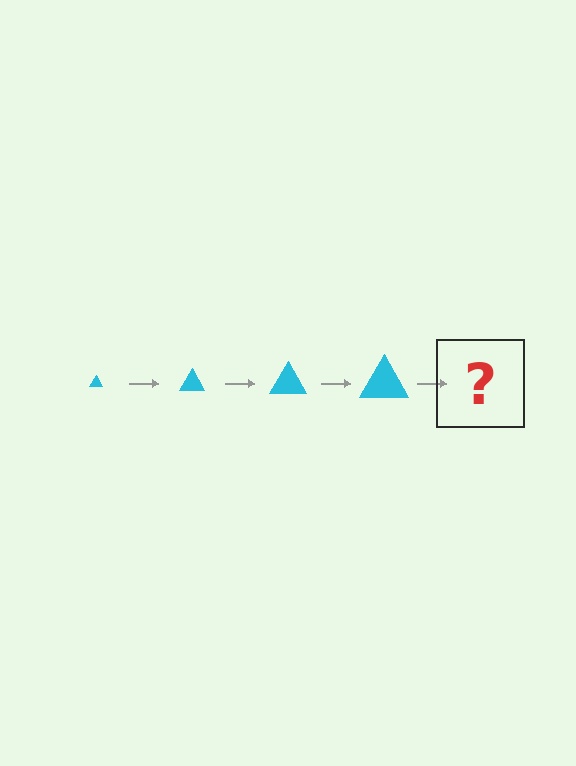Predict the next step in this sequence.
The next step is a cyan triangle, larger than the previous one.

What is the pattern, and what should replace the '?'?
The pattern is that the triangle gets progressively larger each step. The '?' should be a cyan triangle, larger than the previous one.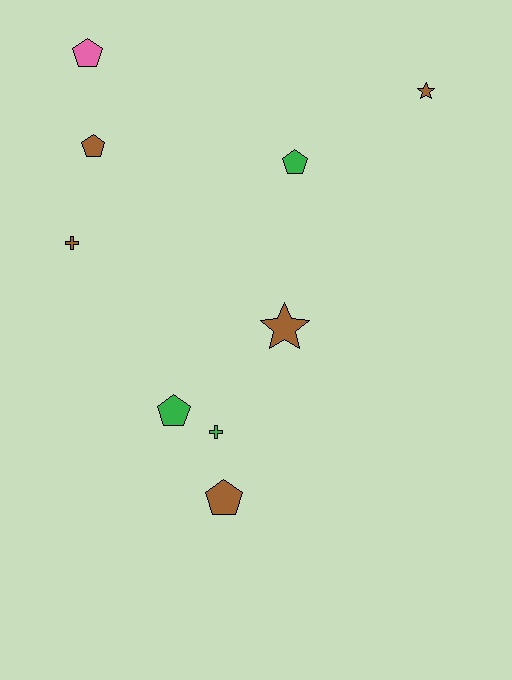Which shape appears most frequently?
Pentagon, with 5 objects.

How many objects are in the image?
There are 9 objects.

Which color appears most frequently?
Brown, with 5 objects.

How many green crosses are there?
There is 1 green cross.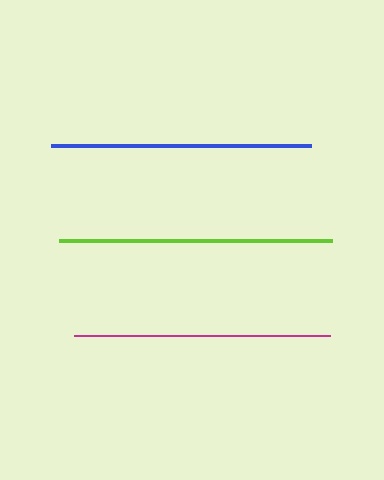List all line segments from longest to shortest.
From longest to shortest: lime, blue, magenta.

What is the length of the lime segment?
The lime segment is approximately 274 pixels long.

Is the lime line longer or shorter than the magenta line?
The lime line is longer than the magenta line.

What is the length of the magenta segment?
The magenta segment is approximately 257 pixels long.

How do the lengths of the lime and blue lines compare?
The lime and blue lines are approximately the same length.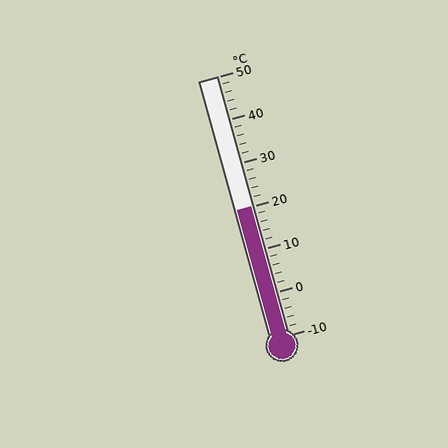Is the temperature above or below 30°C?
The temperature is below 30°C.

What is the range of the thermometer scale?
The thermometer scale ranges from -10°C to 50°C.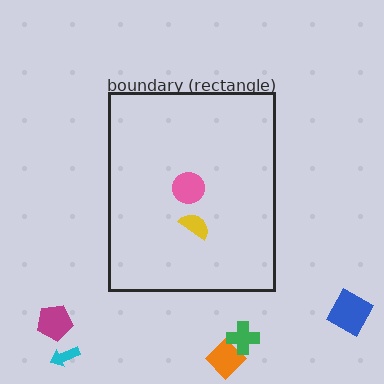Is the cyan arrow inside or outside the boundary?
Outside.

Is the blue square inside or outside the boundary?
Outside.